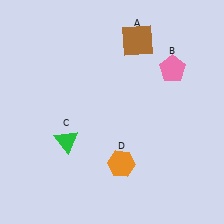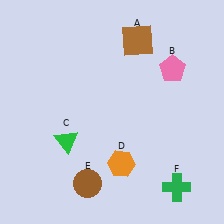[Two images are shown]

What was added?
A brown circle (E), a green cross (F) were added in Image 2.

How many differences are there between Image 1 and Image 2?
There are 2 differences between the two images.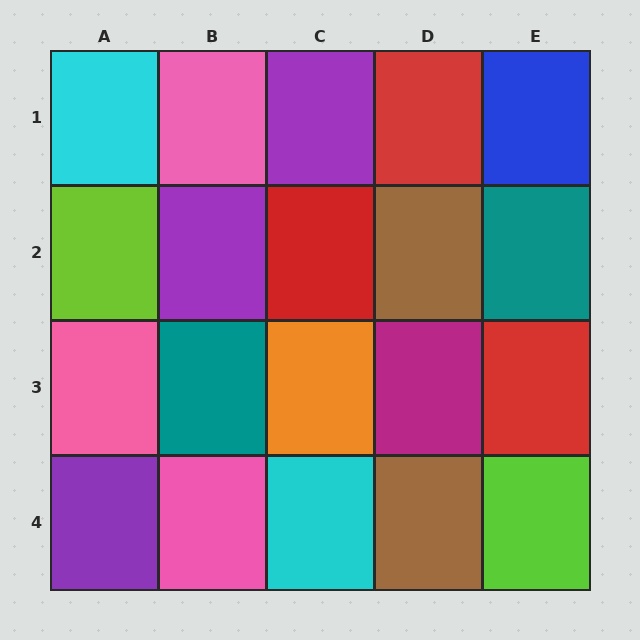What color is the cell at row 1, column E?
Blue.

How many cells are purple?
3 cells are purple.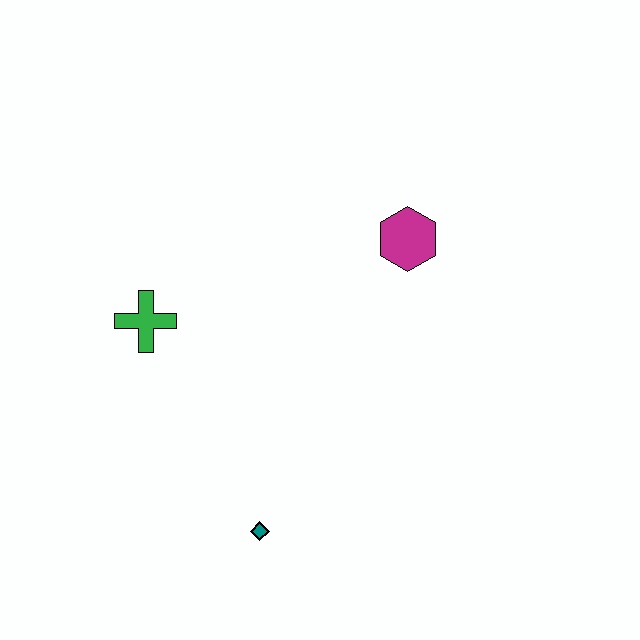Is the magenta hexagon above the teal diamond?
Yes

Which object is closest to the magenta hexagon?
The green cross is closest to the magenta hexagon.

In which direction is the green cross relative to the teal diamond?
The green cross is above the teal diamond.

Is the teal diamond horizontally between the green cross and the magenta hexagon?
Yes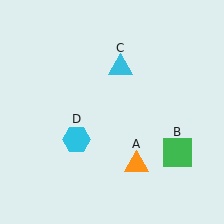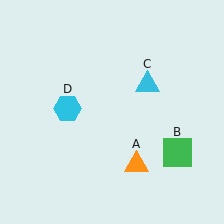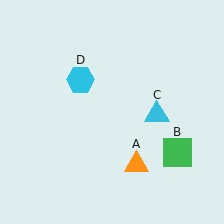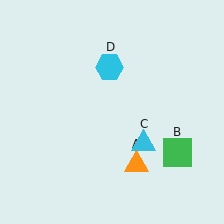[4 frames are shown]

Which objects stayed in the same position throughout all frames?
Orange triangle (object A) and green square (object B) remained stationary.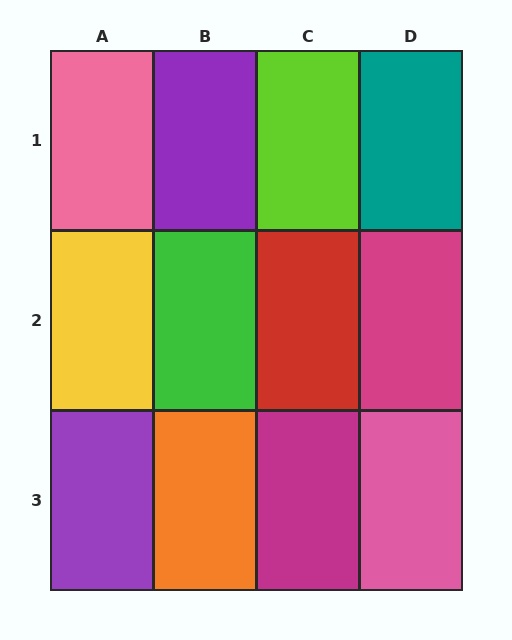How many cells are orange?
1 cell is orange.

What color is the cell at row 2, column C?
Red.